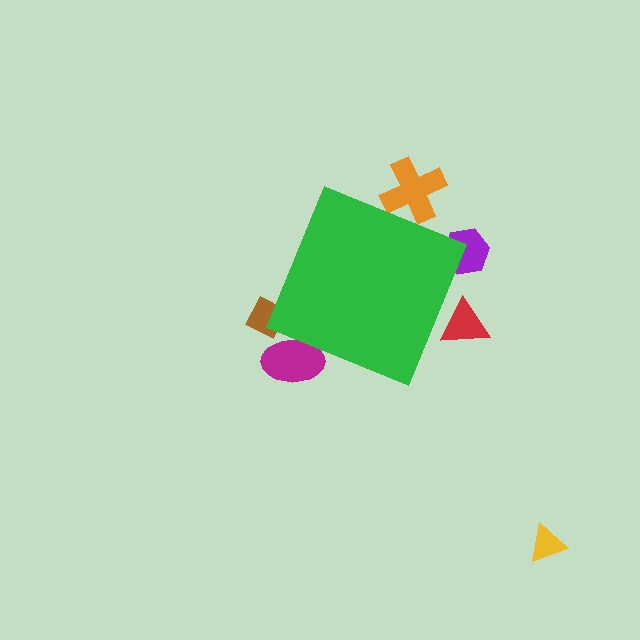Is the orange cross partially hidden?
Yes, the orange cross is partially hidden behind the green diamond.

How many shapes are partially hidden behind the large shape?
5 shapes are partially hidden.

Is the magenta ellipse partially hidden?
Yes, the magenta ellipse is partially hidden behind the green diamond.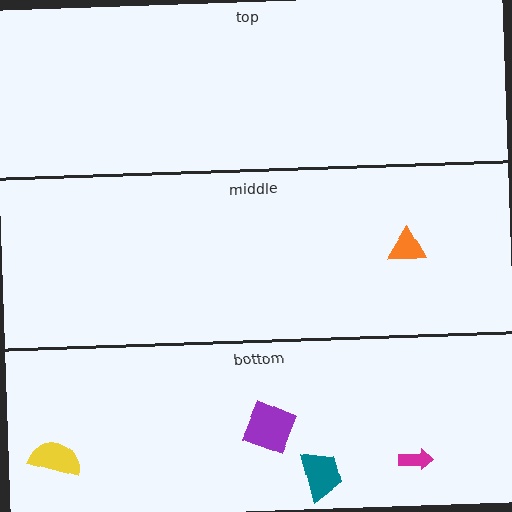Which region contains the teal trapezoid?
The bottom region.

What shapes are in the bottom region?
The teal trapezoid, the purple square, the magenta arrow, the yellow semicircle.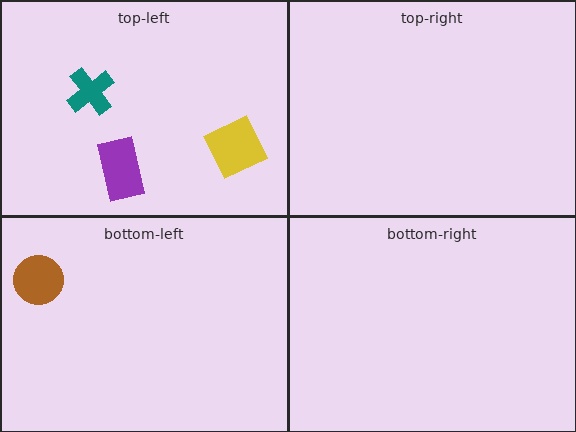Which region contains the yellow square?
The top-left region.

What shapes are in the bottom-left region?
The brown circle.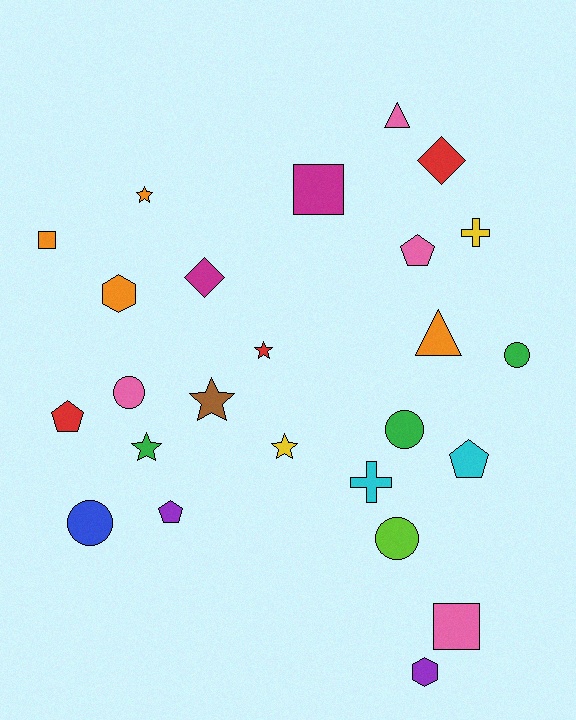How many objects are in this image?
There are 25 objects.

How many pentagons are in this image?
There are 4 pentagons.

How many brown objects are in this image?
There is 1 brown object.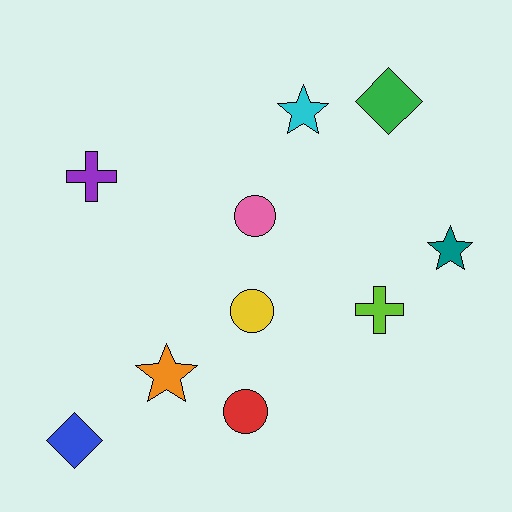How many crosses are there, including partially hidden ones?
There are 2 crosses.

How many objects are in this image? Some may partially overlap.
There are 10 objects.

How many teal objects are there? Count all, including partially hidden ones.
There is 1 teal object.